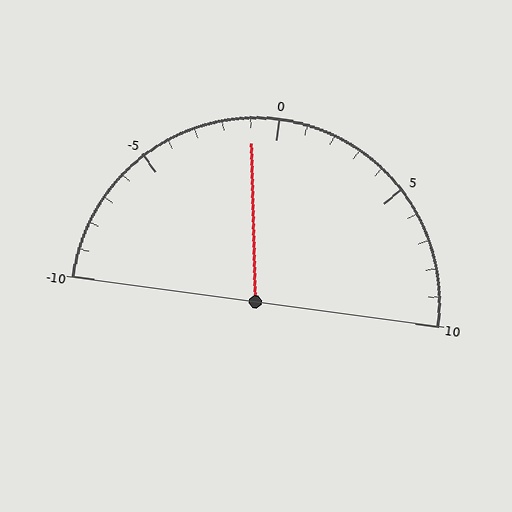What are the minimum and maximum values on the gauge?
The gauge ranges from -10 to 10.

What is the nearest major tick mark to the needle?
The nearest major tick mark is 0.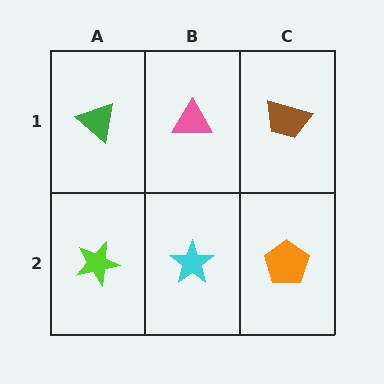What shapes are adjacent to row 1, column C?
An orange pentagon (row 2, column C), a pink triangle (row 1, column B).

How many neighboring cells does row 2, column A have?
2.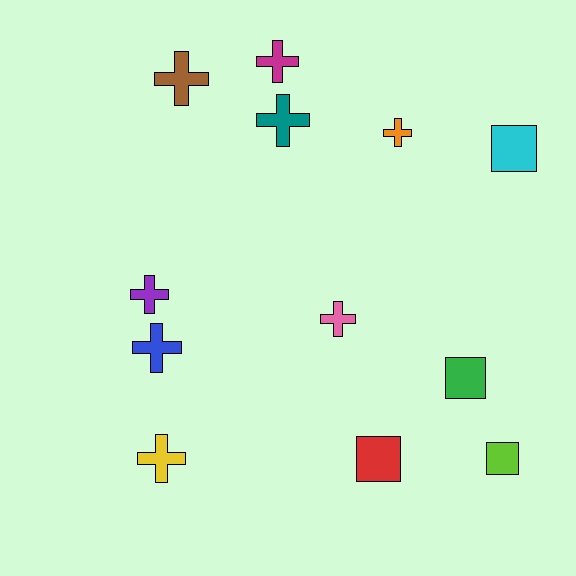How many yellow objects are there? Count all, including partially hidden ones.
There is 1 yellow object.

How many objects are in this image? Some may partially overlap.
There are 12 objects.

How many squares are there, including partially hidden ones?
There are 4 squares.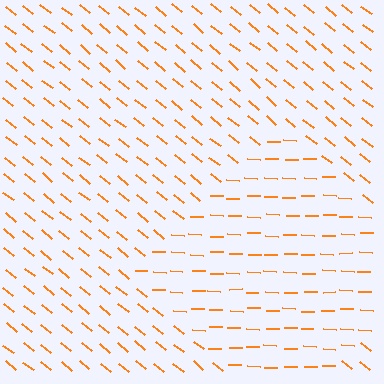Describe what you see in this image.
The image is filled with small orange line segments. A diamond region in the image has lines oriented differently from the surrounding lines, creating a visible texture boundary.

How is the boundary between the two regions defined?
The boundary is defined purely by a change in line orientation (approximately 37 degrees difference). All lines are the same color and thickness.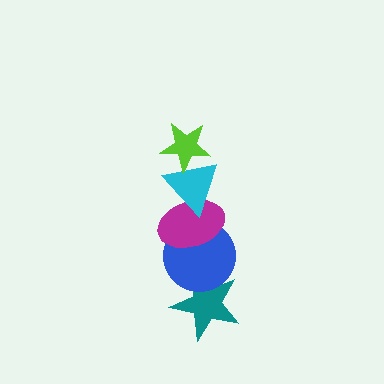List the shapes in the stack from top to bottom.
From top to bottom: the lime star, the cyan triangle, the magenta ellipse, the blue circle, the teal star.